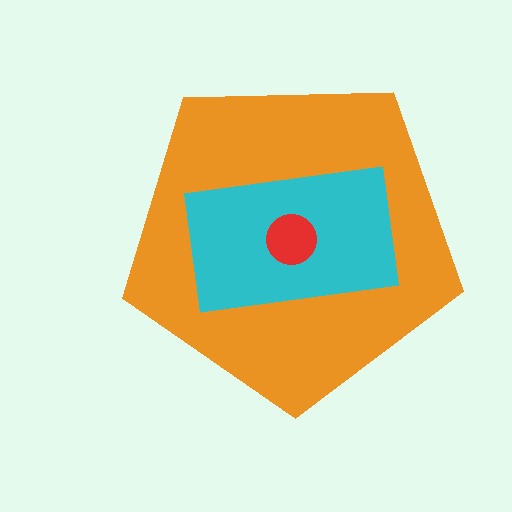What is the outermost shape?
The orange pentagon.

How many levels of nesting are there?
3.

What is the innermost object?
The red circle.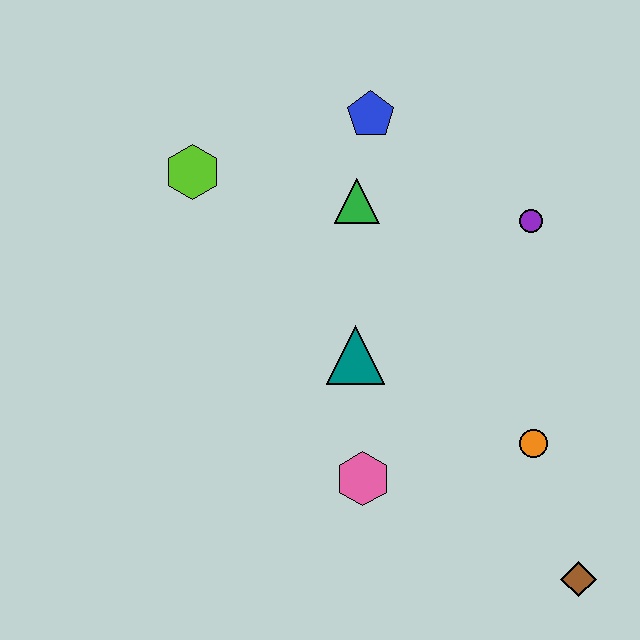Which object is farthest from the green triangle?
The brown diamond is farthest from the green triangle.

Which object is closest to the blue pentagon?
The green triangle is closest to the blue pentagon.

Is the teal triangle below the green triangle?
Yes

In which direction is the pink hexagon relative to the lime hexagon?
The pink hexagon is below the lime hexagon.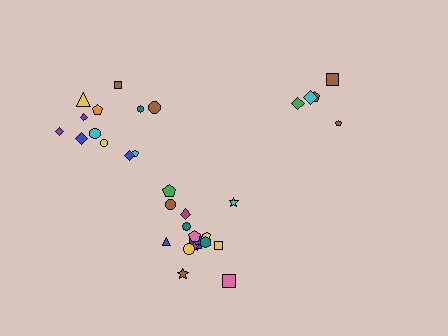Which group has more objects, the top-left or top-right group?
The top-left group.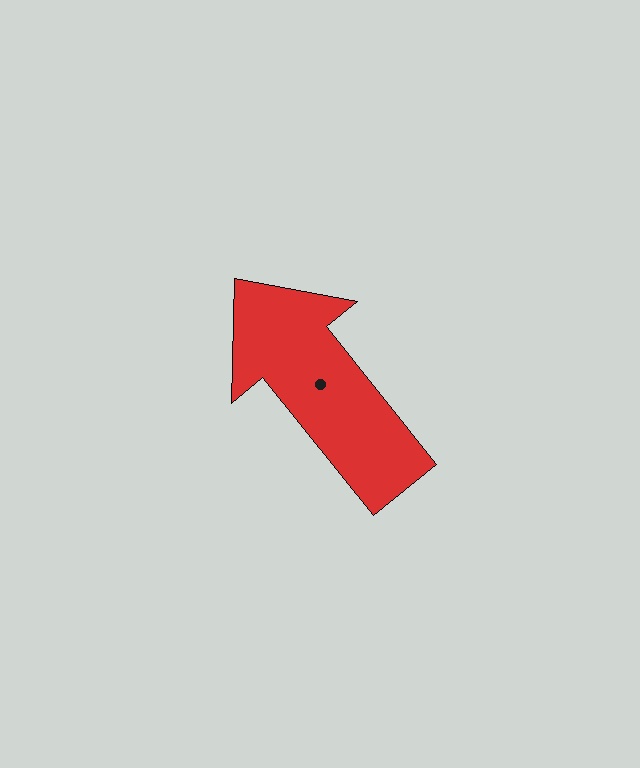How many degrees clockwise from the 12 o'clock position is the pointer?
Approximately 321 degrees.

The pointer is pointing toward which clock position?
Roughly 11 o'clock.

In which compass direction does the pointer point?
Northwest.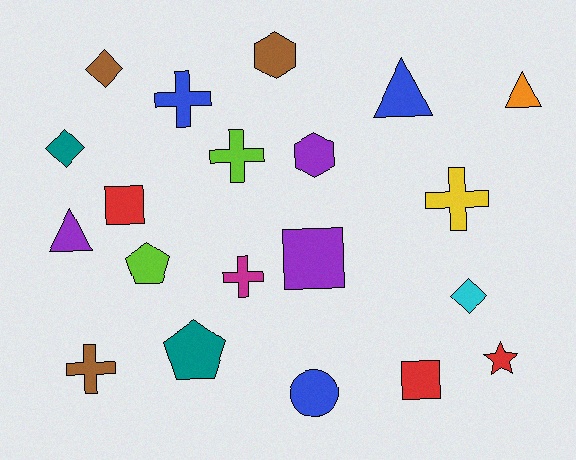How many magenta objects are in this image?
There is 1 magenta object.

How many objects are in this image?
There are 20 objects.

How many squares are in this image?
There are 3 squares.